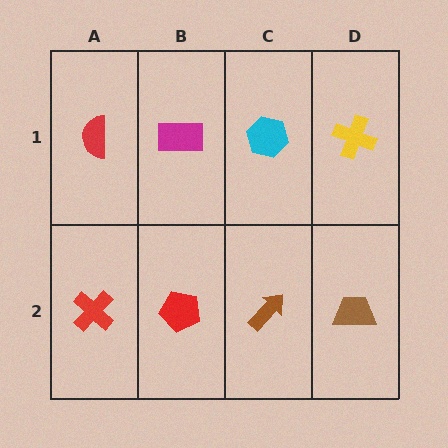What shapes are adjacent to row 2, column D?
A yellow cross (row 1, column D), a brown arrow (row 2, column C).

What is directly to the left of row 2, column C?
A red pentagon.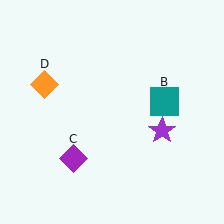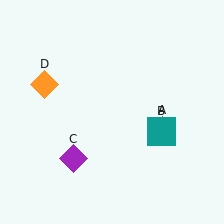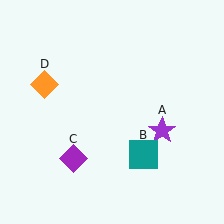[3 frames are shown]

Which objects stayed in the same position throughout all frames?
Purple star (object A) and purple diamond (object C) and orange diamond (object D) remained stationary.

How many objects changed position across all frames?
1 object changed position: teal square (object B).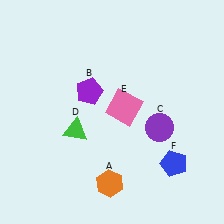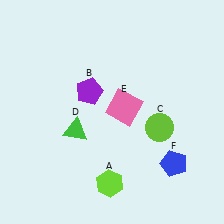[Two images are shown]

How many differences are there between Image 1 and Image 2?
There are 2 differences between the two images.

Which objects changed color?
A changed from orange to lime. C changed from purple to lime.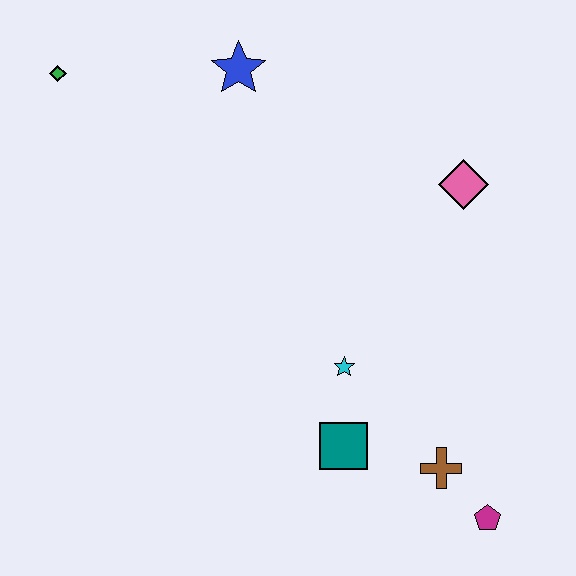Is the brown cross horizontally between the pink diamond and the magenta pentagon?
No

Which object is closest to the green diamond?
The blue star is closest to the green diamond.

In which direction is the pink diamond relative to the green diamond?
The pink diamond is to the right of the green diamond.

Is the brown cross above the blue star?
No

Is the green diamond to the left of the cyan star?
Yes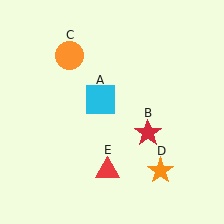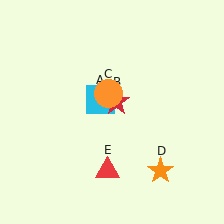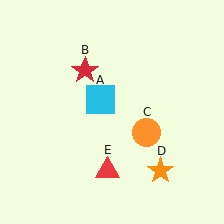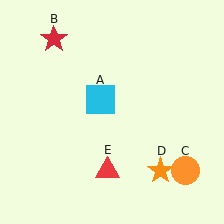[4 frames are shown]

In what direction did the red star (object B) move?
The red star (object B) moved up and to the left.